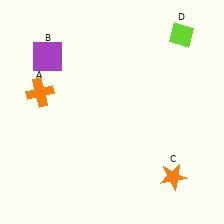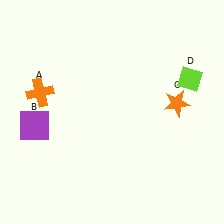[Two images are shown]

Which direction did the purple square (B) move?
The purple square (B) moved down.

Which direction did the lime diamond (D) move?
The lime diamond (D) moved down.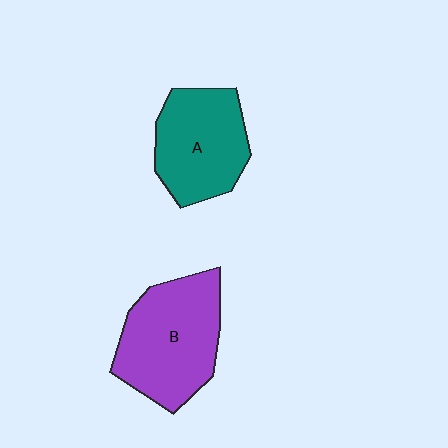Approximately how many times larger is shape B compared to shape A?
Approximately 1.2 times.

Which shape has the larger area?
Shape B (purple).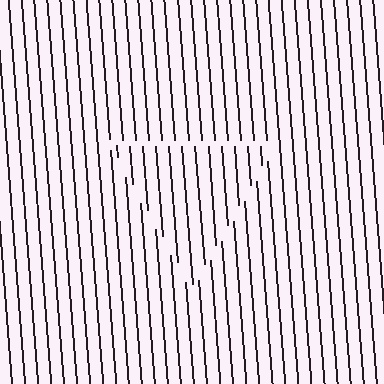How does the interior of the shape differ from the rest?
The interior of the shape contains the same grating, shifted by half a period — the contour is defined by the phase discontinuity where line-ends from the inner and outer gratings abut.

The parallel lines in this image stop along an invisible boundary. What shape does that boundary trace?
An illusory triangle. The interior of the shape contains the same grating, shifted by half a period — the contour is defined by the phase discontinuity where line-ends from the inner and outer gratings abut.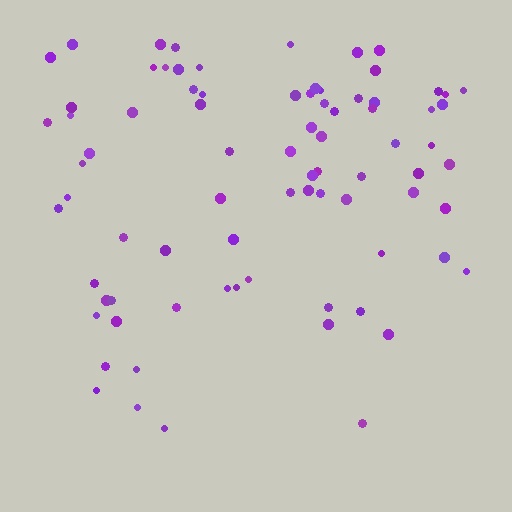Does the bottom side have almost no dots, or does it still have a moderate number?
Still a moderate number, just noticeably fewer than the top.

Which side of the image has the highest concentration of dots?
The top.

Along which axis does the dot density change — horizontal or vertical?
Vertical.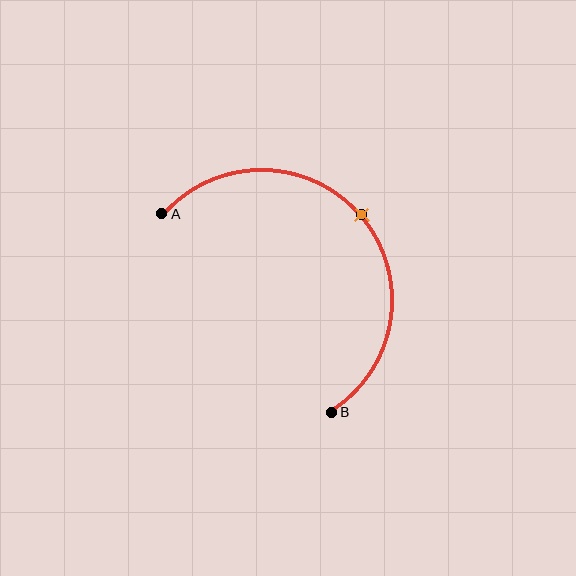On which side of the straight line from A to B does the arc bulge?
The arc bulges above and to the right of the straight line connecting A and B.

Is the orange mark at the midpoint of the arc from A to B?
Yes. The orange mark lies on the arc at equal arc-length from both A and B — it is the arc midpoint.